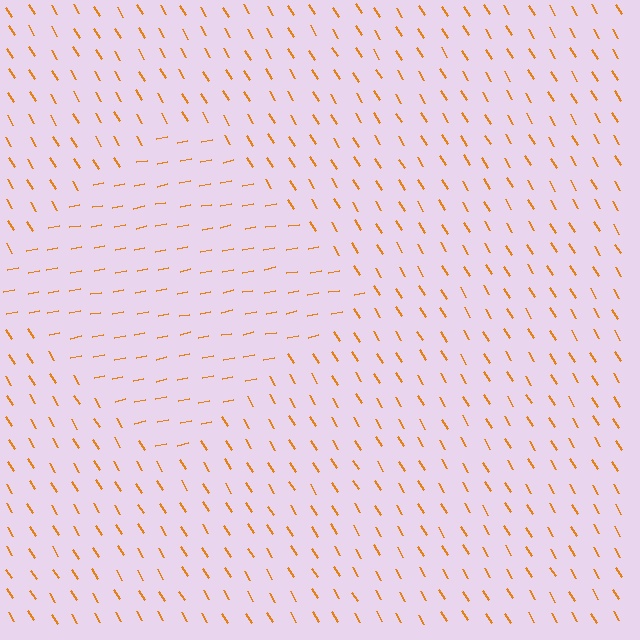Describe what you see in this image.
The image is filled with small orange line segments. A diamond region in the image has lines oriented differently from the surrounding lines, creating a visible texture boundary.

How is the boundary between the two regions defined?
The boundary is defined purely by a change in line orientation (approximately 70 degrees difference). All lines are the same color and thickness.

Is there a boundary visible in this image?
Yes, there is a texture boundary formed by a change in line orientation.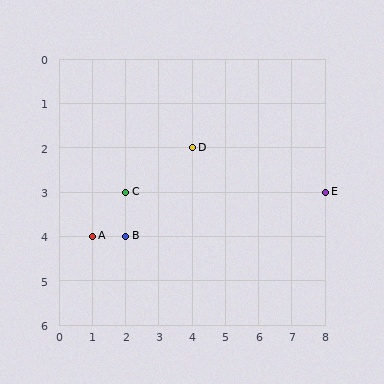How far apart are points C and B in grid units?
Points C and B are 1 row apart.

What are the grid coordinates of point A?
Point A is at grid coordinates (1, 4).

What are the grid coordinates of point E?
Point E is at grid coordinates (8, 3).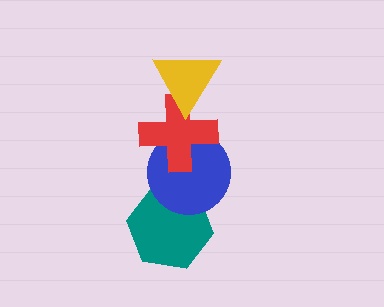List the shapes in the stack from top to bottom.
From top to bottom: the yellow triangle, the red cross, the blue circle, the teal hexagon.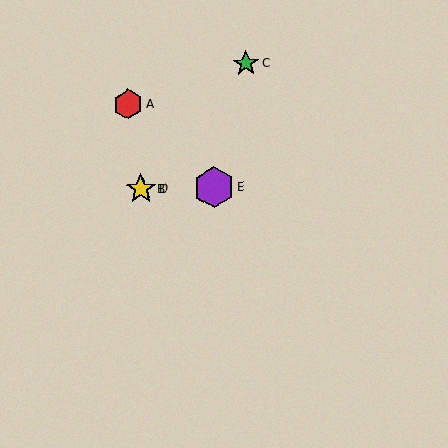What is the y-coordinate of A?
Object A is at y≈104.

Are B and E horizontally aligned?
Yes, both are at y≈189.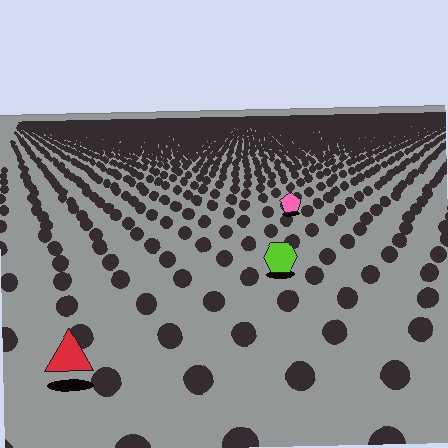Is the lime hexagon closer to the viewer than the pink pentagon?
Yes. The lime hexagon is closer — you can tell from the texture gradient: the ground texture is coarser near it.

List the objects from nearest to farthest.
From nearest to farthest: the red triangle, the lime hexagon, the pink pentagon.